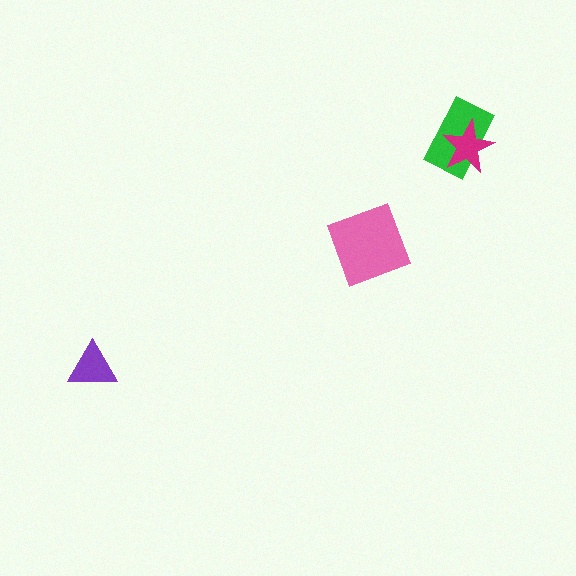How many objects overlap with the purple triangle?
0 objects overlap with the purple triangle.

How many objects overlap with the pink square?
0 objects overlap with the pink square.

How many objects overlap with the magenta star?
1 object overlaps with the magenta star.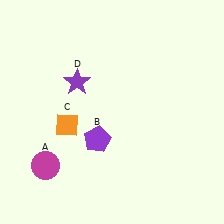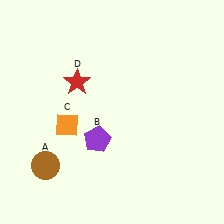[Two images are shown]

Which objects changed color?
A changed from magenta to brown. D changed from purple to red.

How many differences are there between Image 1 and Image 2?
There are 2 differences between the two images.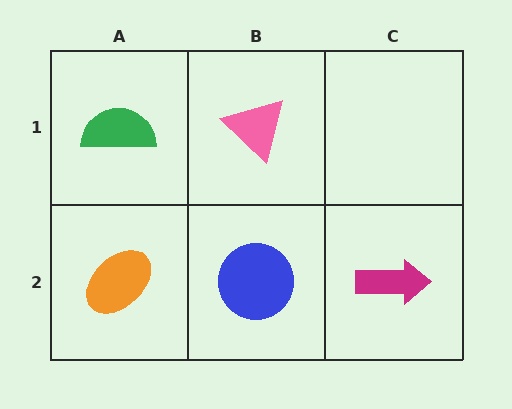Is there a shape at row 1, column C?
No, that cell is empty.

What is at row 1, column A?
A green semicircle.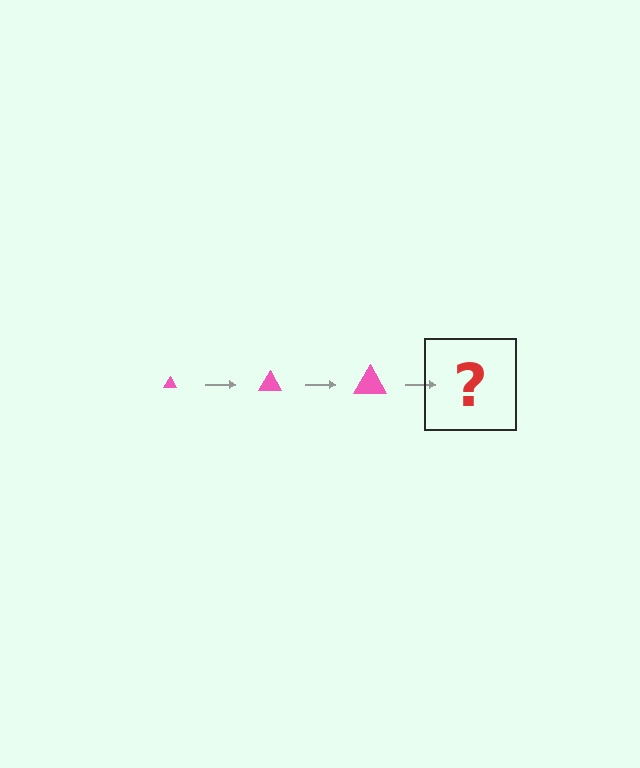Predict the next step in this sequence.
The next step is a pink triangle, larger than the previous one.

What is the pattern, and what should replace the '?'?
The pattern is that the triangle gets progressively larger each step. The '?' should be a pink triangle, larger than the previous one.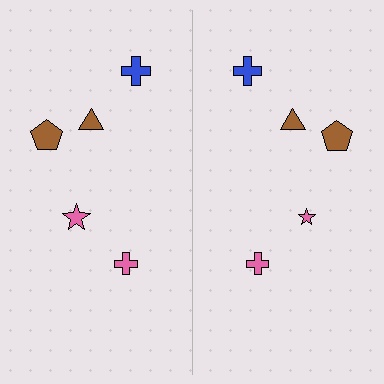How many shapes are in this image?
There are 10 shapes in this image.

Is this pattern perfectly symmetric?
No, the pattern is not perfectly symmetric. The pink star on the right side has a different size than its mirror counterpart.